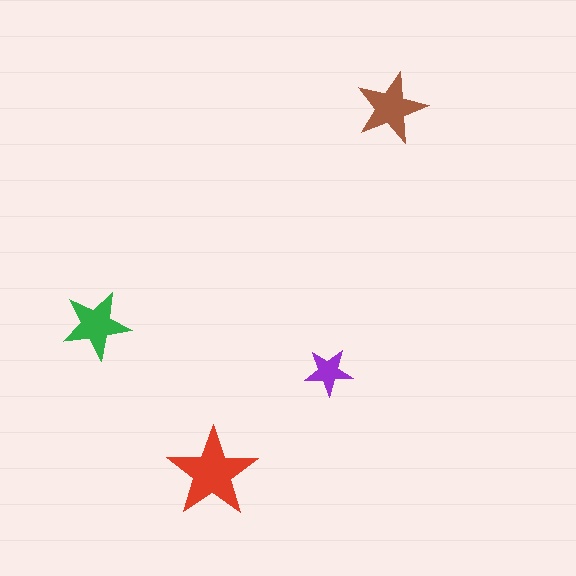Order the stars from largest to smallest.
the red one, the brown one, the green one, the purple one.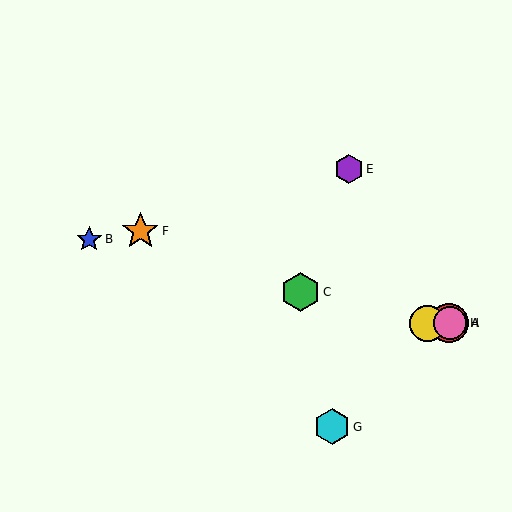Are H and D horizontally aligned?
Yes, both are at y≈323.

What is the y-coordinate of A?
Object A is at y≈323.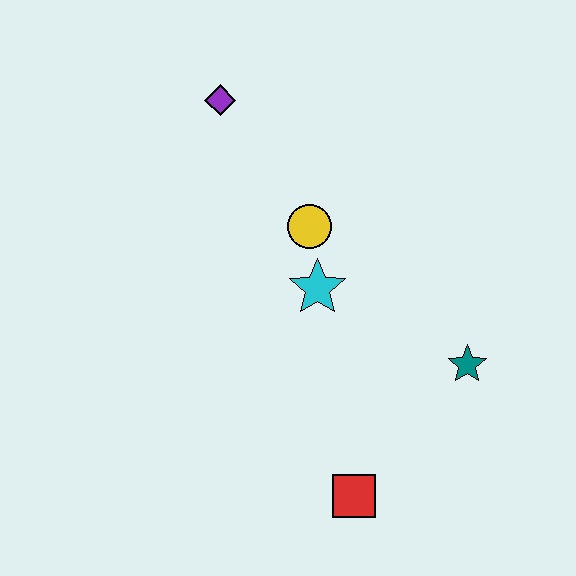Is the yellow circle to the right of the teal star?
No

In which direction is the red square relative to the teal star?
The red square is below the teal star.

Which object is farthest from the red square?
The purple diamond is farthest from the red square.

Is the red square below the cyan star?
Yes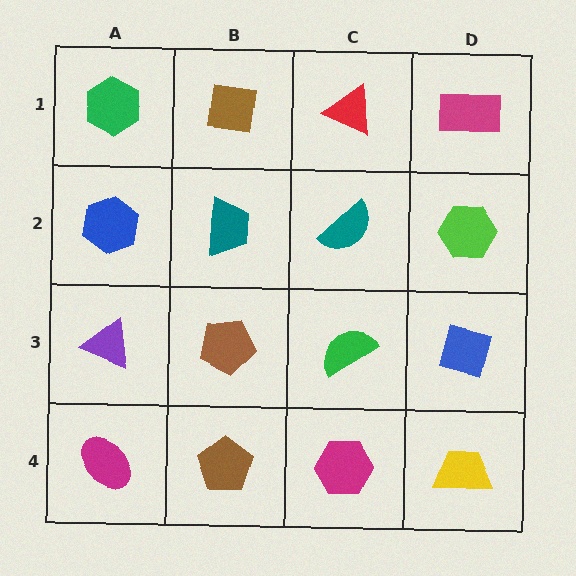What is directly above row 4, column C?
A green semicircle.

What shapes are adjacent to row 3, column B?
A teal trapezoid (row 2, column B), a brown pentagon (row 4, column B), a purple triangle (row 3, column A), a green semicircle (row 3, column C).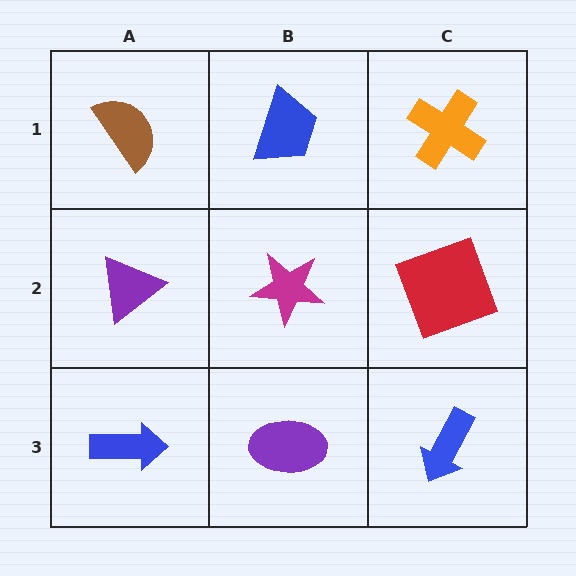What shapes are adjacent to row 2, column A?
A brown semicircle (row 1, column A), a blue arrow (row 3, column A), a magenta star (row 2, column B).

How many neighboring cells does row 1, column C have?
2.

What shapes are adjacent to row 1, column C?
A red square (row 2, column C), a blue trapezoid (row 1, column B).